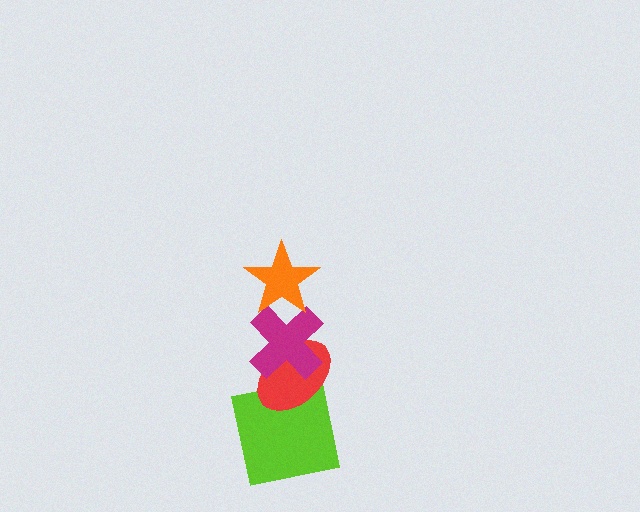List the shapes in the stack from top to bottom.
From top to bottom: the orange star, the magenta cross, the red ellipse, the lime square.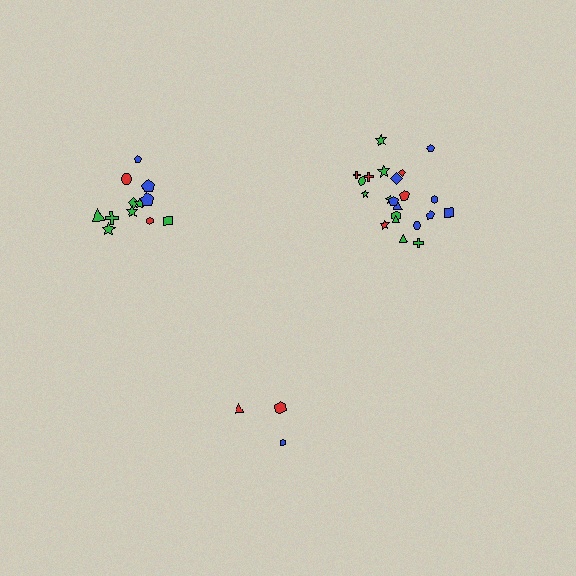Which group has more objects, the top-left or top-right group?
The top-right group.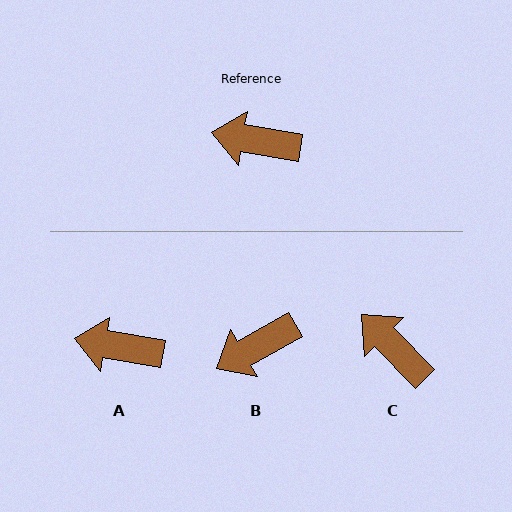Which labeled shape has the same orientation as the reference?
A.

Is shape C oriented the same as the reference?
No, it is off by about 36 degrees.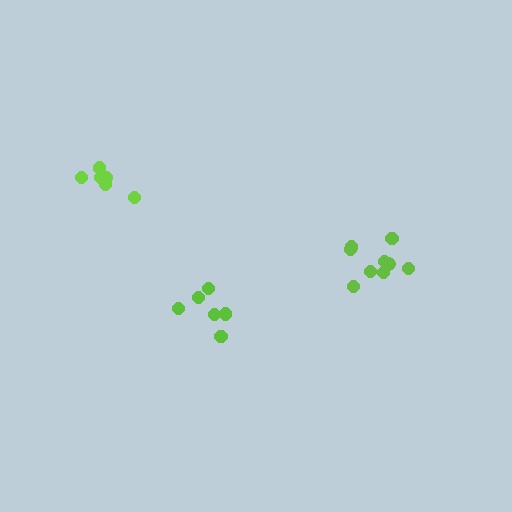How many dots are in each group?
Group 1: 6 dots, Group 2: 6 dots, Group 3: 9 dots (21 total).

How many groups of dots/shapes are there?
There are 3 groups.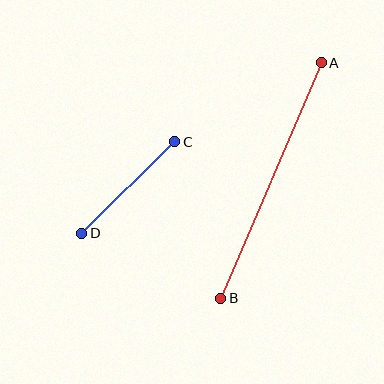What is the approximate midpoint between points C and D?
The midpoint is at approximately (128, 188) pixels.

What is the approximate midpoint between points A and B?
The midpoint is at approximately (271, 181) pixels.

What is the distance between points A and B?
The distance is approximately 256 pixels.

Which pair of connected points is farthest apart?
Points A and B are farthest apart.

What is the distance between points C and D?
The distance is approximately 131 pixels.